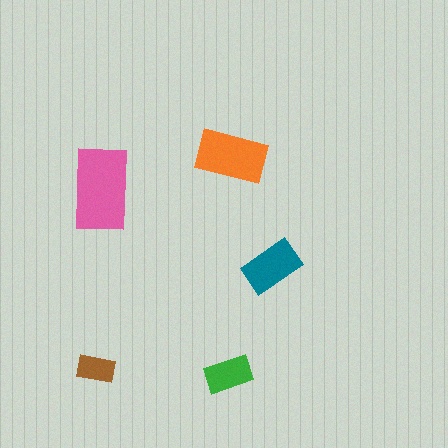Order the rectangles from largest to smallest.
the pink one, the orange one, the teal one, the green one, the brown one.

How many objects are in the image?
There are 5 objects in the image.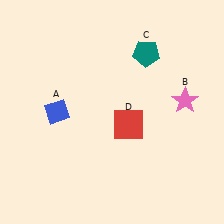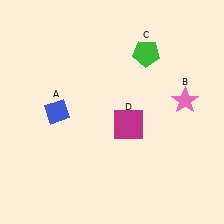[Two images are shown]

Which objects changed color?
C changed from teal to green. D changed from red to magenta.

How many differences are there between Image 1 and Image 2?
There are 2 differences between the two images.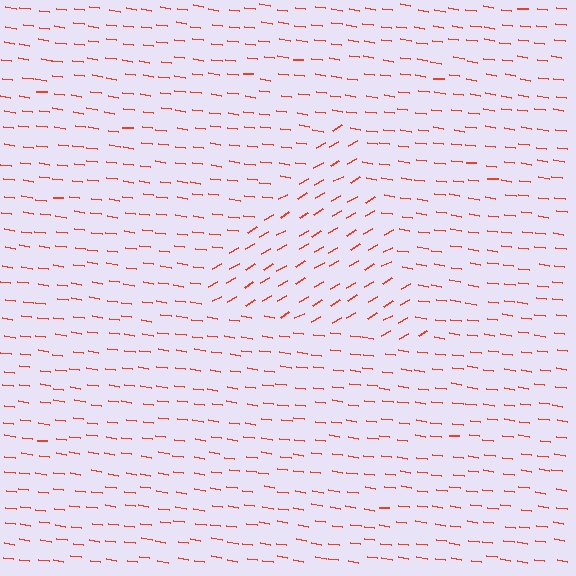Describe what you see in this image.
The image is filled with small red line segments. A triangle region in the image has lines oriented differently from the surrounding lines, creating a visible texture boundary.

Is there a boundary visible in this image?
Yes, there is a texture boundary formed by a change in line orientation.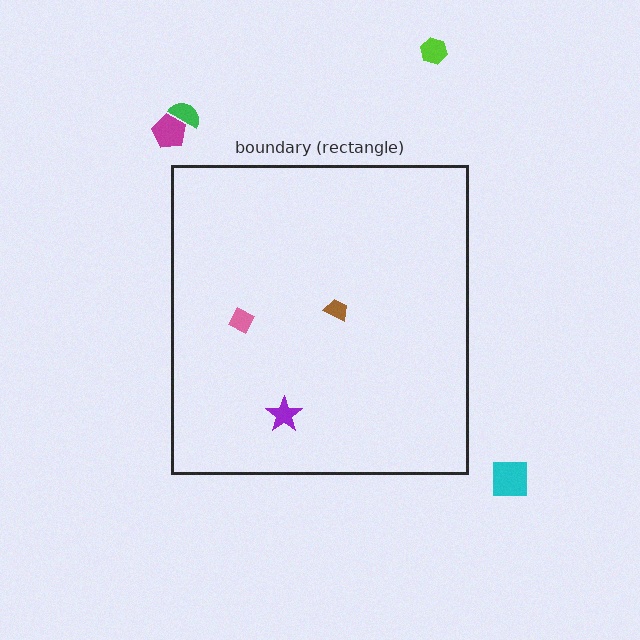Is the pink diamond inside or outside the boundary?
Inside.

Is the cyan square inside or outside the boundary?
Outside.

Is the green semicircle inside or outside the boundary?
Outside.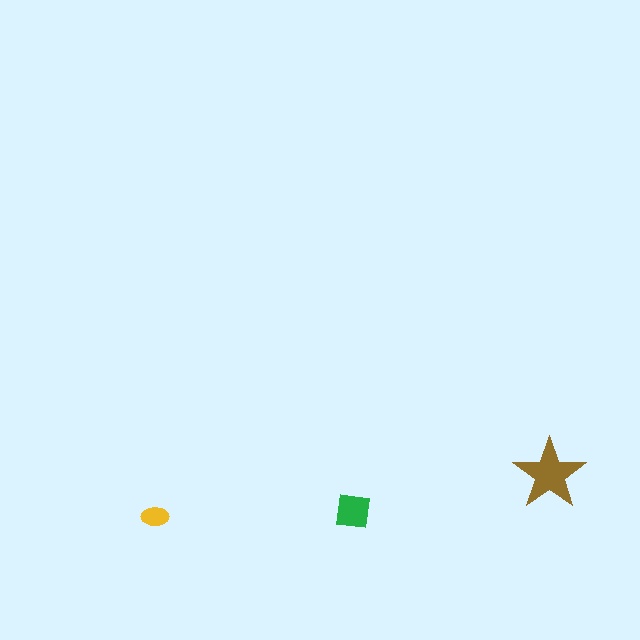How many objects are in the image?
There are 3 objects in the image.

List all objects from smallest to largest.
The yellow ellipse, the green square, the brown star.